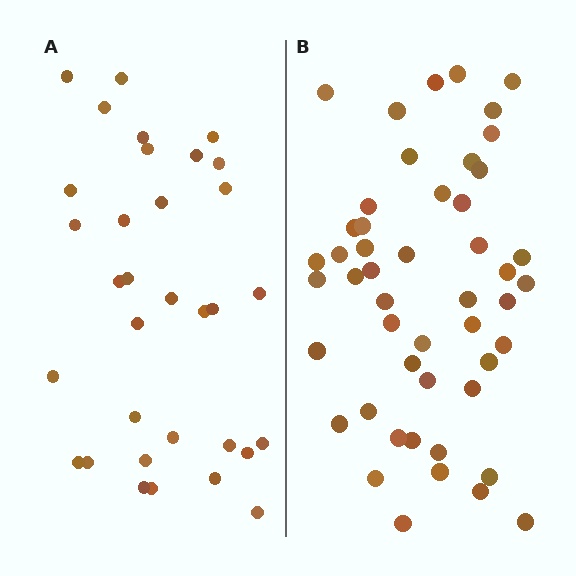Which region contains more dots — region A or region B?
Region B (the right region) has more dots.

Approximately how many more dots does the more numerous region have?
Region B has approximately 15 more dots than region A.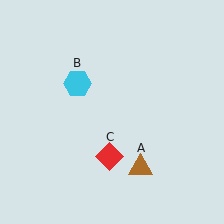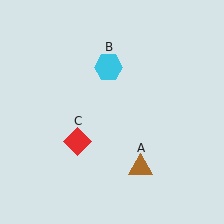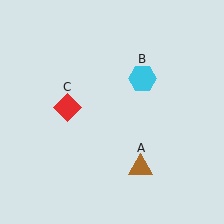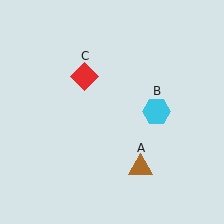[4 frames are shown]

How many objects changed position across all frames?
2 objects changed position: cyan hexagon (object B), red diamond (object C).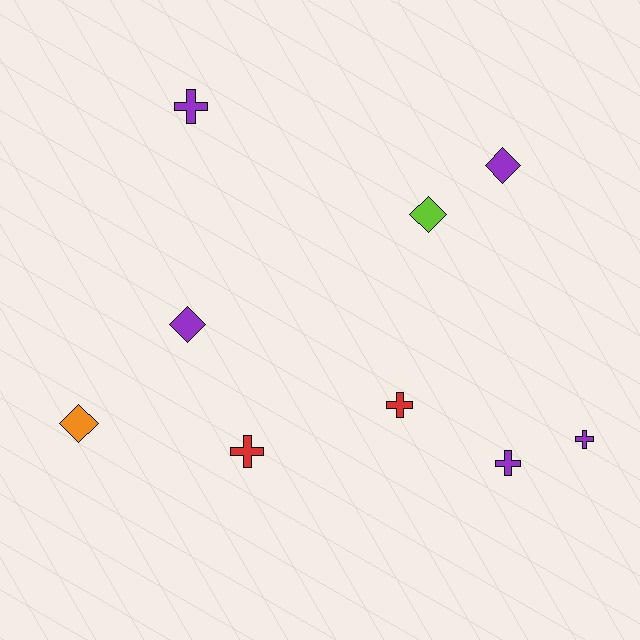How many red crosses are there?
There are 2 red crosses.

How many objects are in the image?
There are 9 objects.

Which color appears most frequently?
Purple, with 5 objects.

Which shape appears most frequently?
Cross, with 5 objects.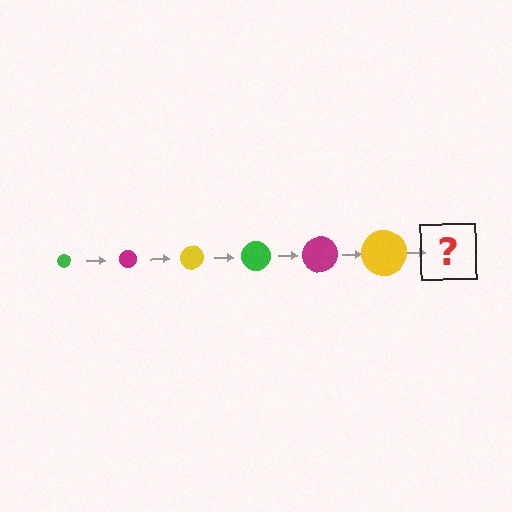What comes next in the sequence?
The next element should be a green circle, larger than the previous one.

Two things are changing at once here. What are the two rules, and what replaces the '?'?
The two rules are that the circle grows larger each step and the color cycles through green, magenta, and yellow. The '?' should be a green circle, larger than the previous one.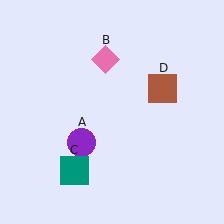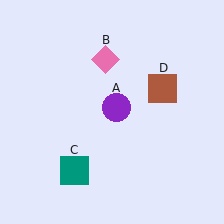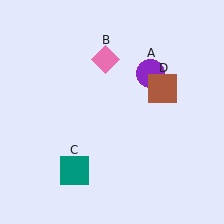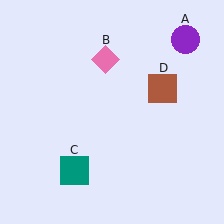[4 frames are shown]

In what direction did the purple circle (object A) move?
The purple circle (object A) moved up and to the right.